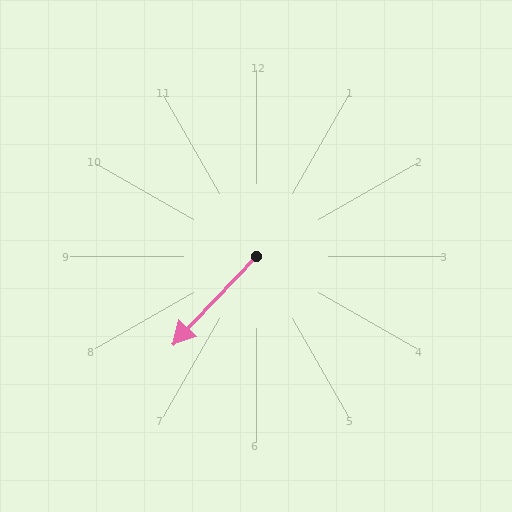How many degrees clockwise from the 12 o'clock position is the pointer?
Approximately 223 degrees.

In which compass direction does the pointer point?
Southwest.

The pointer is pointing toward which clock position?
Roughly 7 o'clock.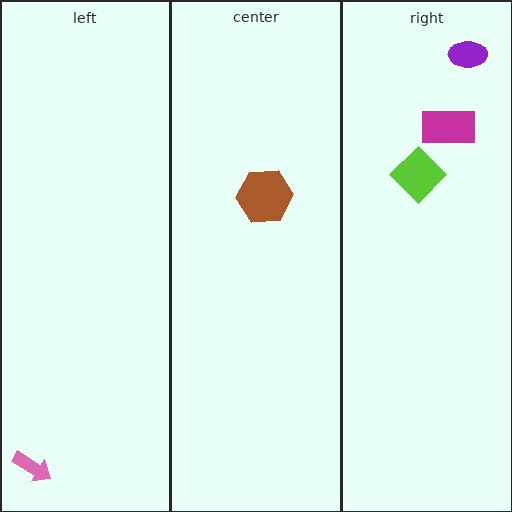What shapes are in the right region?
The magenta rectangle, the lime diamond, the purple ellipse.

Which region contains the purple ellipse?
The right region.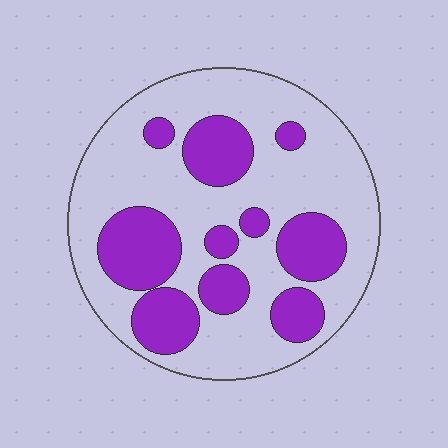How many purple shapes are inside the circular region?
10.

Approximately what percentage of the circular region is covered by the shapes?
Approximately 30%.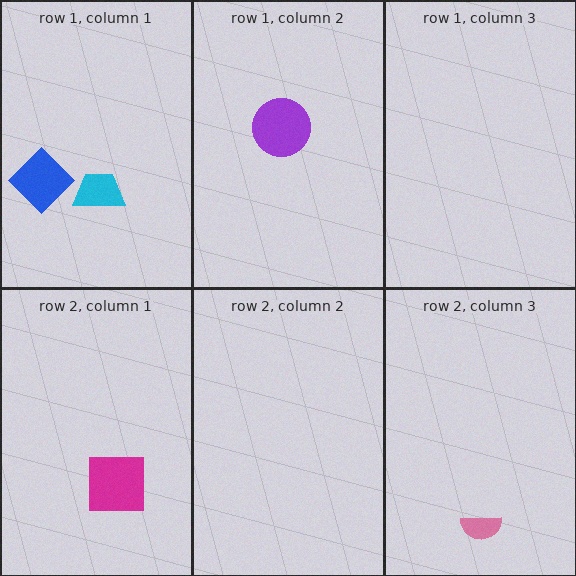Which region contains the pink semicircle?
The row 2, column 3 region.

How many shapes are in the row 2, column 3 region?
1.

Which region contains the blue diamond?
The row 1, column 1 region.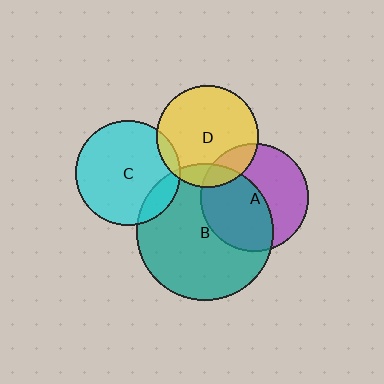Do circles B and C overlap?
Yes.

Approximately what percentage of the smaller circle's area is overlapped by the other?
Approximately 15%.